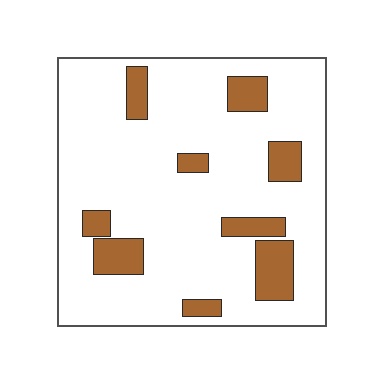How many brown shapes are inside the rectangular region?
9.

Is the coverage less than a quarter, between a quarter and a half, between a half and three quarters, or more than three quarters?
Less than a quarter.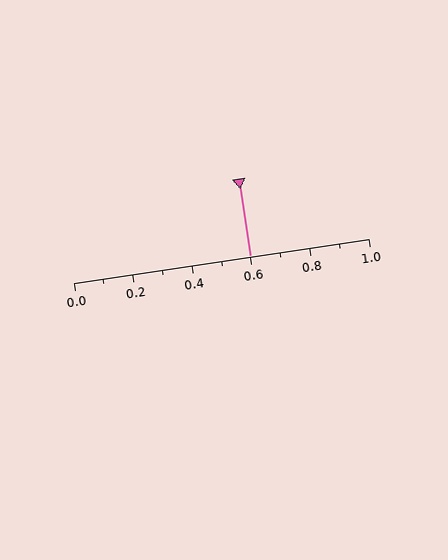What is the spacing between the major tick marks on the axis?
The major ticks are spaced 0.2 apart.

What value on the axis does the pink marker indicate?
The marker indicates approximately 0.6.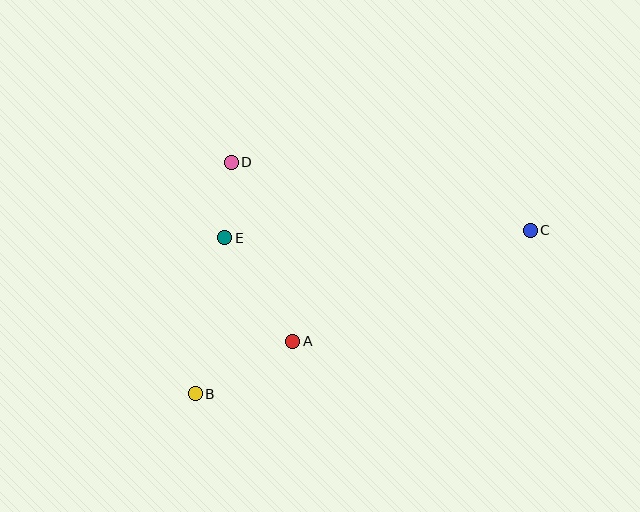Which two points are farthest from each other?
Points B and C are farthest from each other.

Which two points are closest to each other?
Points D and E are closest to each other.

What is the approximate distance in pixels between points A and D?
The distance between A and D is approximately 189 pixels.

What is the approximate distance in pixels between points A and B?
The distance between A and B is approximately 111 pixels.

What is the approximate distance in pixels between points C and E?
The distance between C and E is approximately 306 pixels.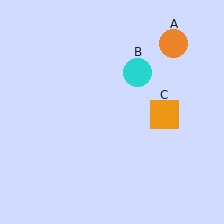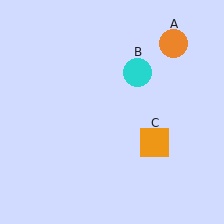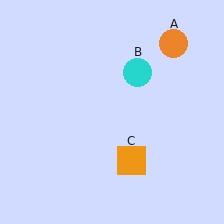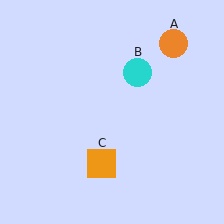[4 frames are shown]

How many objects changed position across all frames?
1 object changed position: orange square (object C).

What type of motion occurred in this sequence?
The orange square (object C) rotated clockwise around the center of the scene.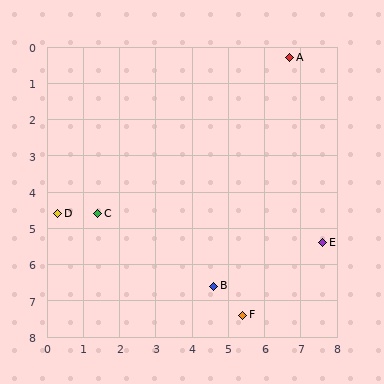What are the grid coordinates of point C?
Point C is at approximately (1.4, 4.6).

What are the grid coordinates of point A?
Point A is at approximately (6.7, 0.3).